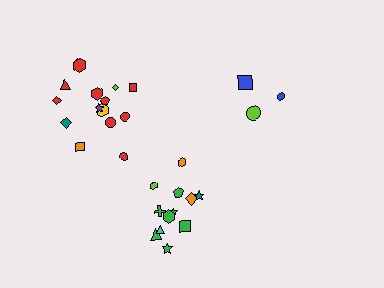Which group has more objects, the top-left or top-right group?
The top-left group.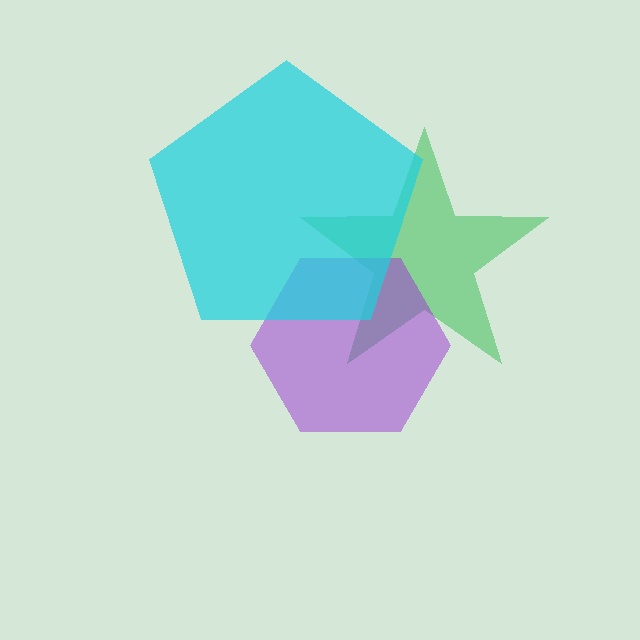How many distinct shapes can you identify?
There are 3 distinct shapes: a green star, a purple hexagon, a cyan pentagon.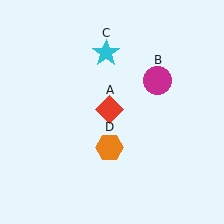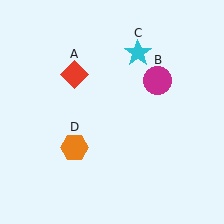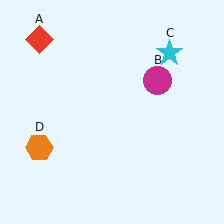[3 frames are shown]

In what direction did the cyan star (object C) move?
The cyan star (object C) moved right.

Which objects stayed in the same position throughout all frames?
Magenta circle (object B) remained stationary.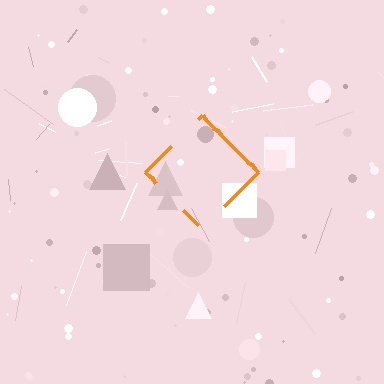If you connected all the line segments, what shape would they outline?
They would outline a diamond.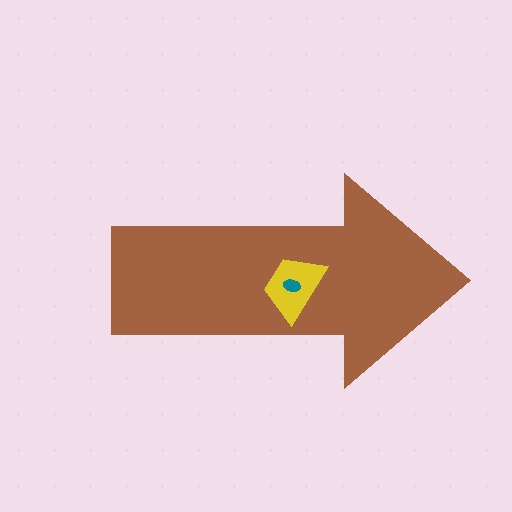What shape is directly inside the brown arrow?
The yellow trapezoid.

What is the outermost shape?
The brown arrow.